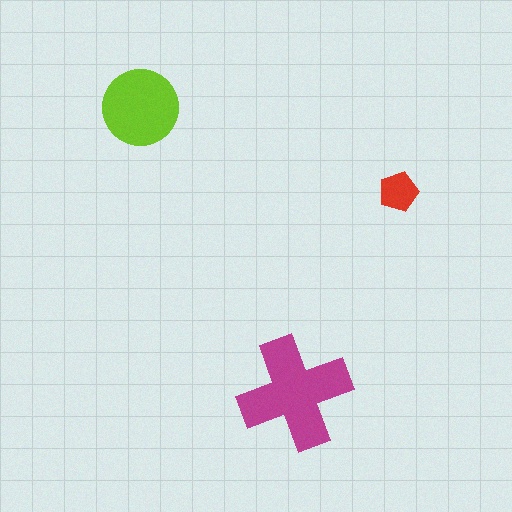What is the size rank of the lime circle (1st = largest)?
2nd.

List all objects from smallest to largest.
The red pentagon, the lime circle, the magenta cross.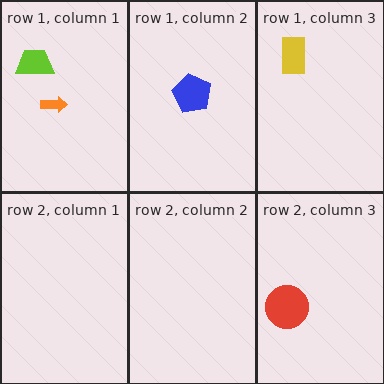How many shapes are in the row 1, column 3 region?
1.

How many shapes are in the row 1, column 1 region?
2.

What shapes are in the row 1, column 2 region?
The blue pentagon.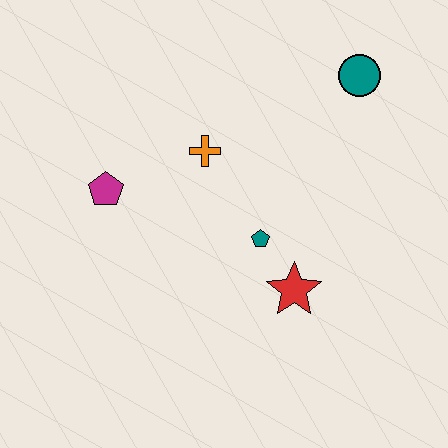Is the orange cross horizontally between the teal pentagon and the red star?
No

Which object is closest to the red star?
The teal pentagon is closest to the red star.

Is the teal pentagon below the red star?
No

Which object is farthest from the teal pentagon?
The teal circle is farthest from the teal pentagon.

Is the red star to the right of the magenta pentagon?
Yes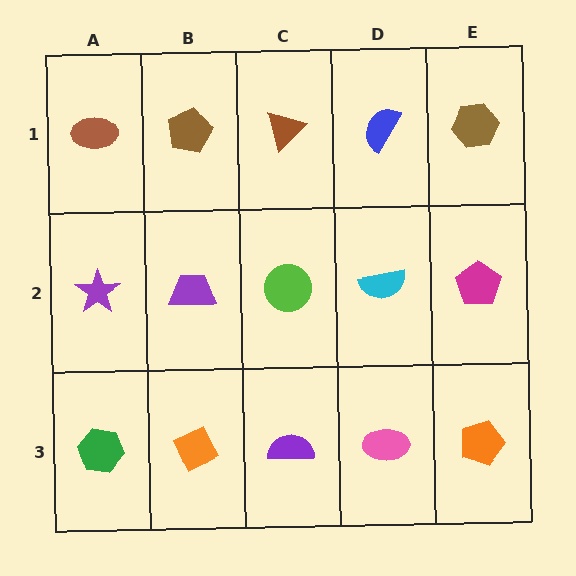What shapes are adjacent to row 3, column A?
A purple star (row 2, column A), an orange diamond (row 3, column B).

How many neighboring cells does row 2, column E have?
3.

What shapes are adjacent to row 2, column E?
A brown hexagon (row 1, column E), an orange pentagon (row 3, column E), a cyan semicircle (row 2, column D).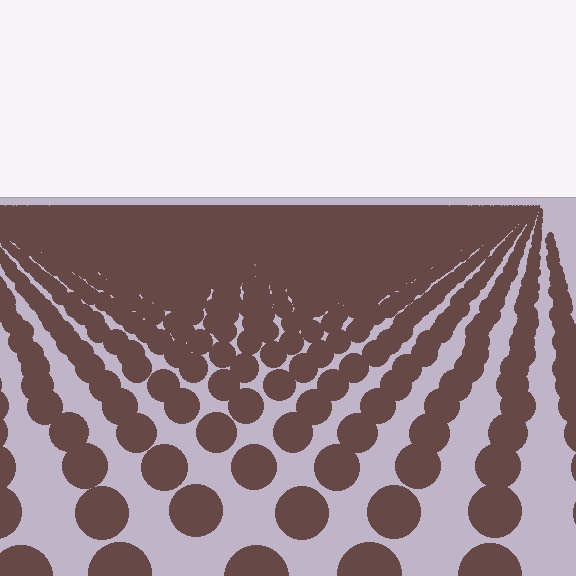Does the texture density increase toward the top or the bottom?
Density increases toward the top.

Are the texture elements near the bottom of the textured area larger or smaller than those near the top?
Larger. Near the bottom, elements are closer to the viewer and appear at a bigger on-screen size.